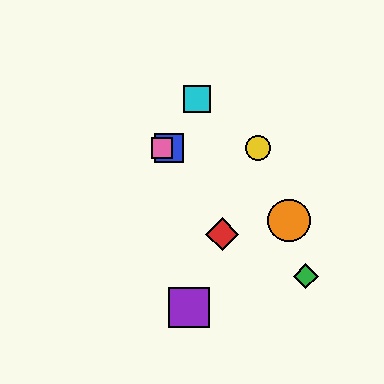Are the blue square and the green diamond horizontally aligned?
No, the blue square is at y≈148 and the green diamond is at y≈276.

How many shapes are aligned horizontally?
3 shapes (the blue square, the yellow circle, the pink square) are aligned horizontally.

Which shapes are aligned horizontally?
The blue square, the yellow circle, the pink square are aligned horizontally.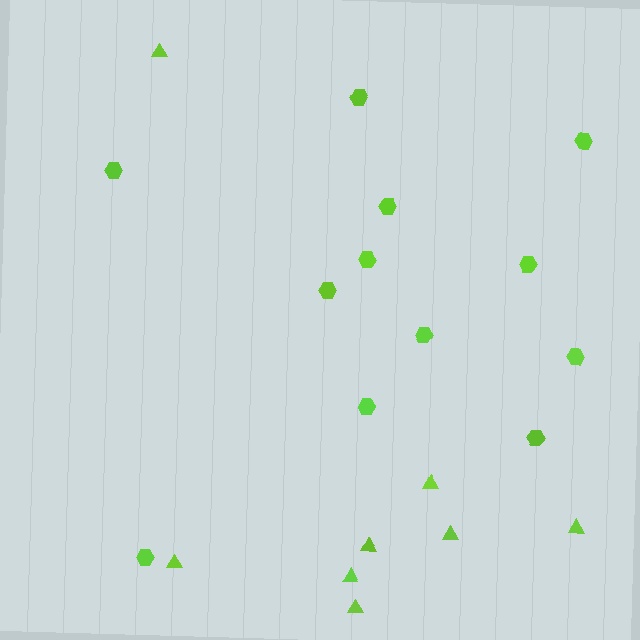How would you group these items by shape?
There are 2 groups: one group of hexagons (12) and one group of triangles (8).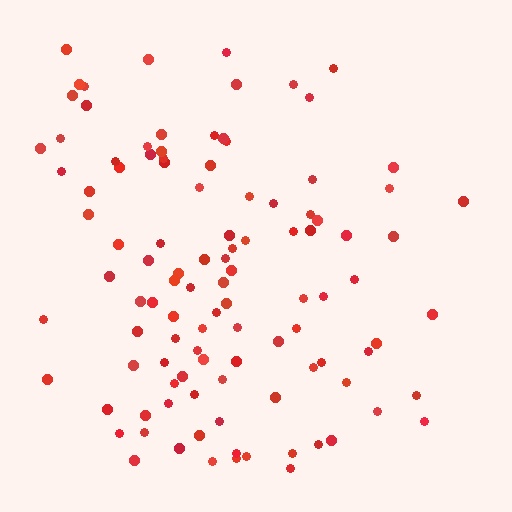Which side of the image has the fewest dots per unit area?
The right.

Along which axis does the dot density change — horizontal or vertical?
Horizontal.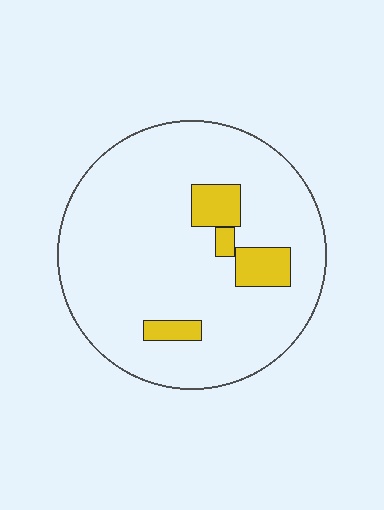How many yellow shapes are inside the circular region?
4.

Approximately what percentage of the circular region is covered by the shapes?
Approximately 10%.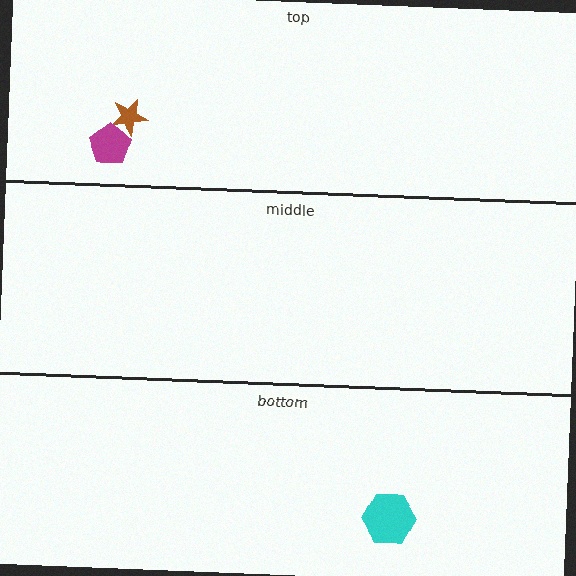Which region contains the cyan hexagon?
The bottom region.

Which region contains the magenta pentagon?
The top region.